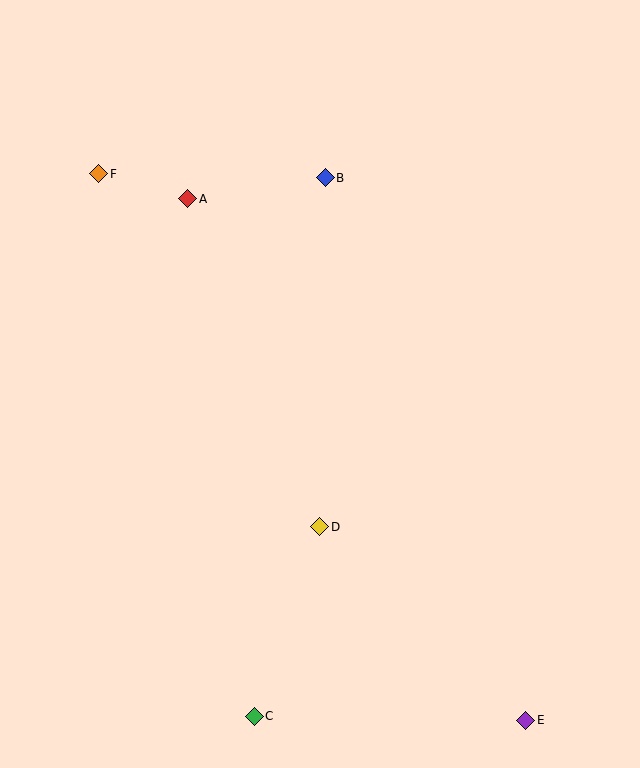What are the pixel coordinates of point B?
Point B is at (325, 178).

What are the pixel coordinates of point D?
Point D is at (320, 527).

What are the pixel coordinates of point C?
Point C is at (254, 716).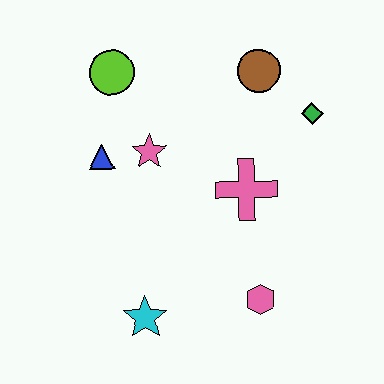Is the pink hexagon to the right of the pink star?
Yes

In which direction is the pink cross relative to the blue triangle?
The pink cross is to the right of the blue triangle.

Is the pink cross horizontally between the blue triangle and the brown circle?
Yes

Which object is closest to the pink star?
The blue triangle is closest to the pink star.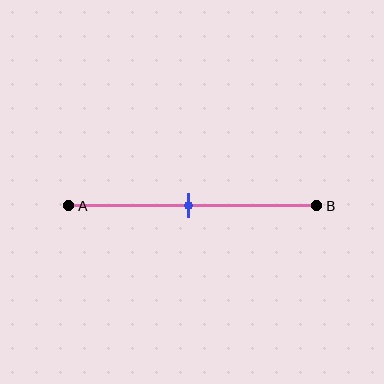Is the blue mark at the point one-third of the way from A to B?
No, the mark is at about 50% from A, not at the 33% one-third point.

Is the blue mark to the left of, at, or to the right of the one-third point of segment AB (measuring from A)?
The blue mark is to the right of the one-third point of segment AB.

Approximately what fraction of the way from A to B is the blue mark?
The blue mark is approximately 50% of the way from A to B.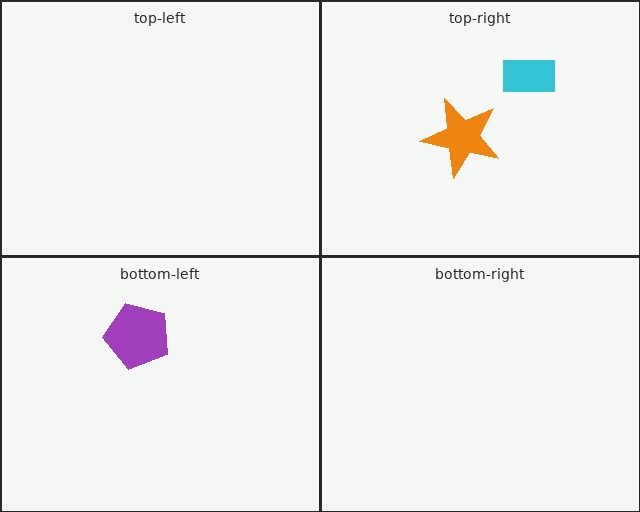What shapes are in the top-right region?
The orange star, the cyan rectangle.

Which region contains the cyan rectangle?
The top-right region.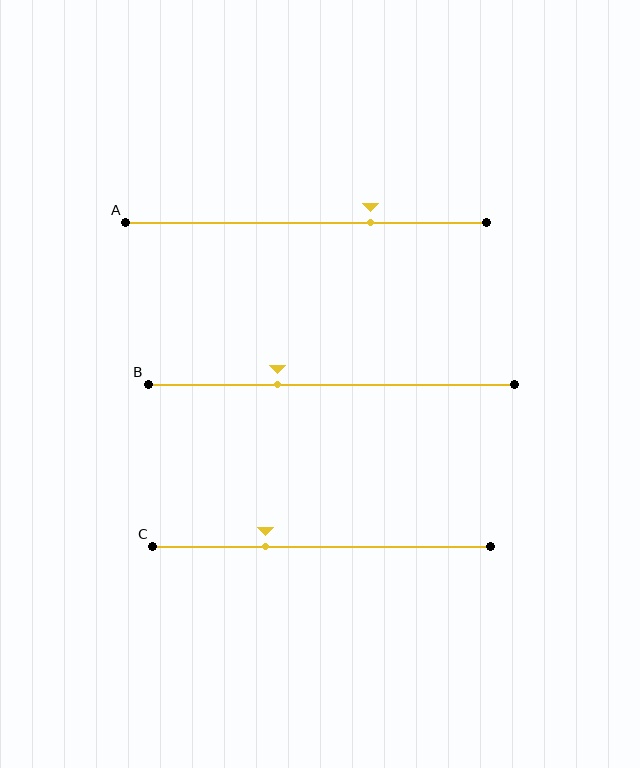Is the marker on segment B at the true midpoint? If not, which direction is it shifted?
No, the marker on segment B is shifted to the left by about 15% of the segment length.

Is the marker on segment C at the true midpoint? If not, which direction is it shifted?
No, the marker on segment C is shifted to the left by about 17% of the segment length.